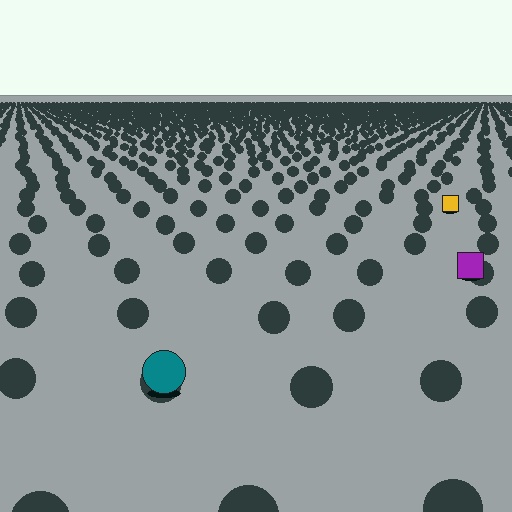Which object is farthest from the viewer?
The yellow square is farthest from the viewer. It appears smaller and the ground texture around it is denser.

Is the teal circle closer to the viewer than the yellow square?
Yes. The teal circle is closer — you can tell from the texture gradient: the ground texture is coarser near it.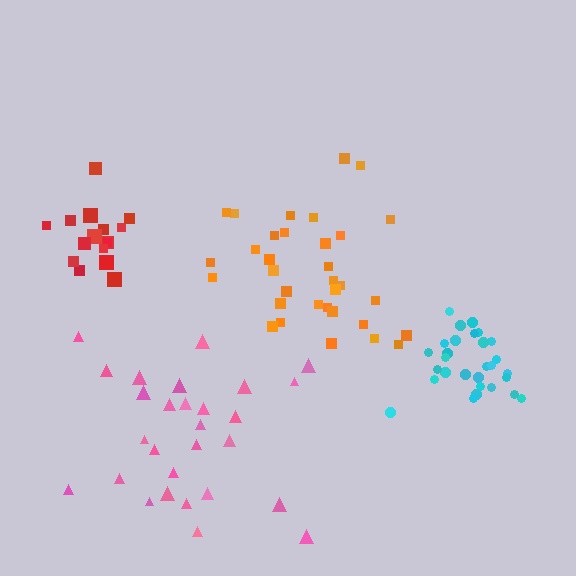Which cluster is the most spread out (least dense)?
Pink.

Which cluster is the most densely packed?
Cyan.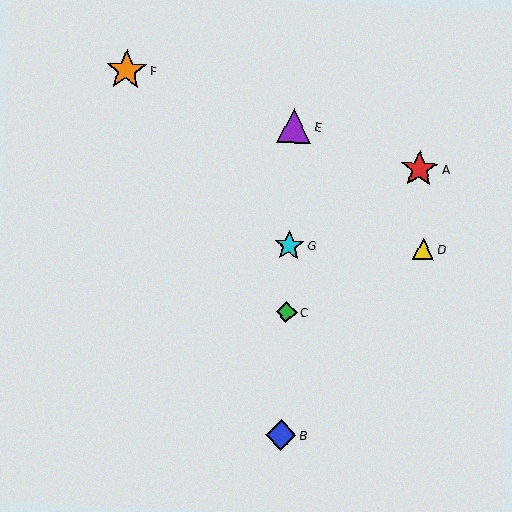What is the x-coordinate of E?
Object E is at x≈294.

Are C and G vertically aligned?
Yes, both are at x≈286.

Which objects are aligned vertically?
Objects B, C, E, G are aligned vertically.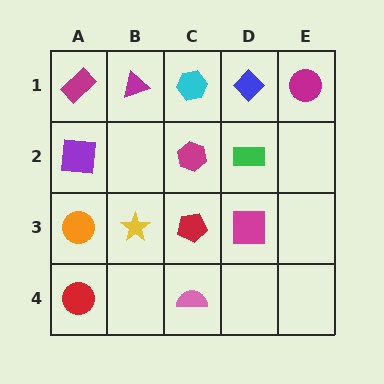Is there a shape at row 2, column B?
No, that cell is empty.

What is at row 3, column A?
An orange circle.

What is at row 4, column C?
A pink semicircle.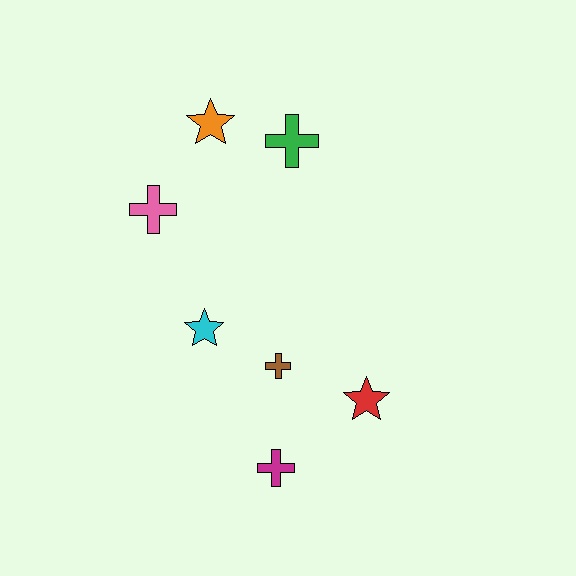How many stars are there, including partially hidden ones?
There are 3 stars.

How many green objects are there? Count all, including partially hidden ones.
There is 1 green object.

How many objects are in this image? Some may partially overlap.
There are 7 objects.